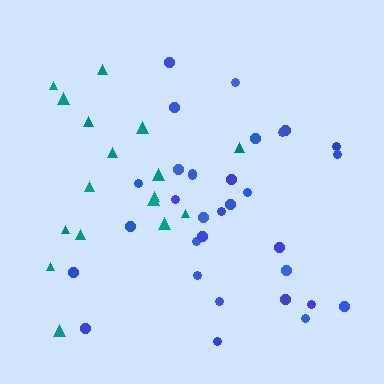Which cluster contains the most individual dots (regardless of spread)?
Blue (32).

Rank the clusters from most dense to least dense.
blue, teal.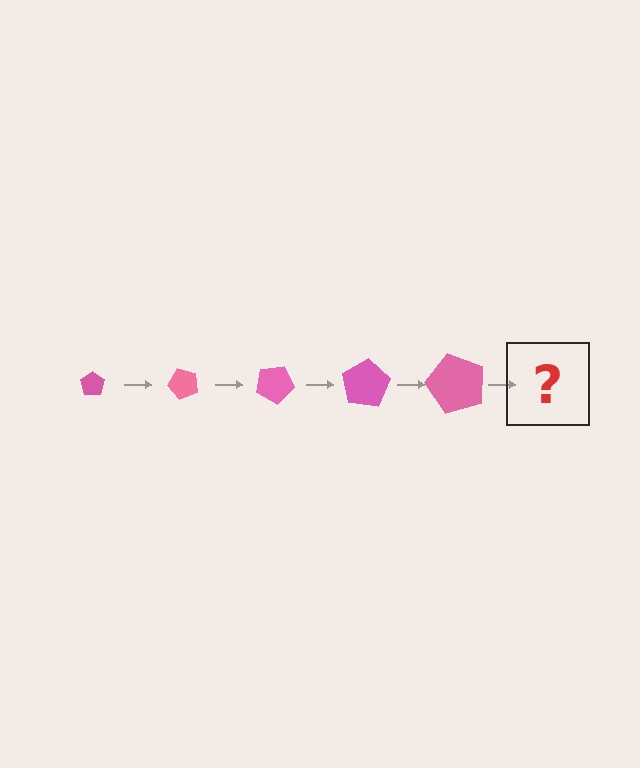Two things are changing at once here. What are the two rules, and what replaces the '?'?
The two rules are that the pentagon grows larger each step and it rotates 50 degrees each step. The '?' should be a pentagon, larger than the previous one and rotated 250 degrees from the start.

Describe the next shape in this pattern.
It should be a pentagon, larger than the previous one and rotated 250 degrees from the start.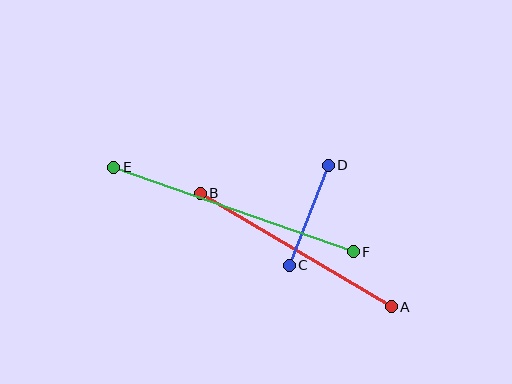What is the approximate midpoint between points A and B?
The midpoint is at approximately (296, 250) pixels.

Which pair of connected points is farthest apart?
Points E and F are farthest apart.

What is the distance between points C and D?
The distance is approximately 107 pixels.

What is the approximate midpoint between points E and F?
The midpoint is at approximately (234, 210) pixels.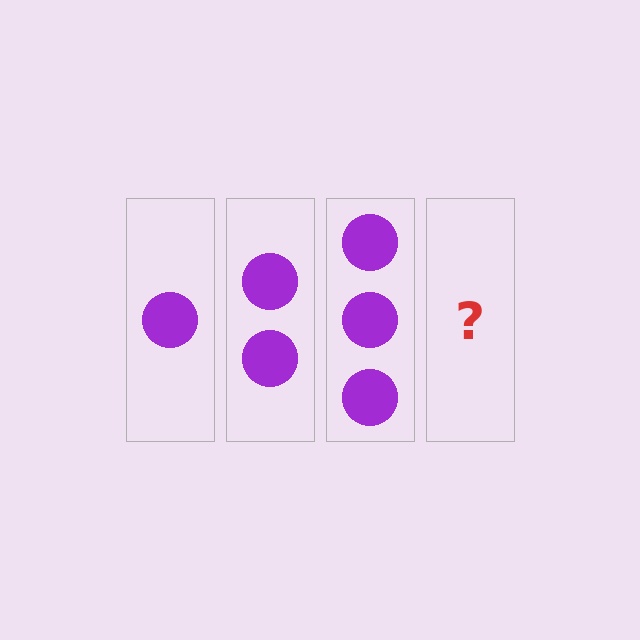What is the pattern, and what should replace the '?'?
The pattern is that each step adds one more circle. The '?' should be 4 circles.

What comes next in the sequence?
The next element should be 4 circles.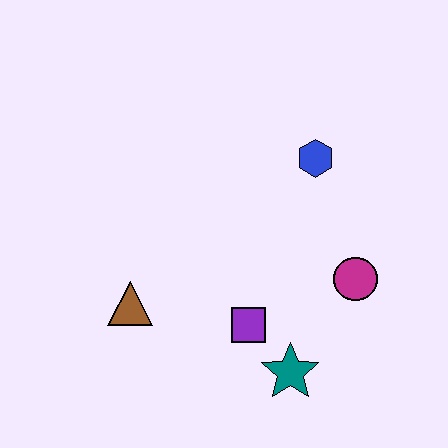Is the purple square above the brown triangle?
No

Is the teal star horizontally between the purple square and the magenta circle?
Yes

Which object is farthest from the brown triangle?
The blue hexagon is farthest from the brown triangle.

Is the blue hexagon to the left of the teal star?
No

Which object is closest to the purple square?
The teal star is closest to the purple square.